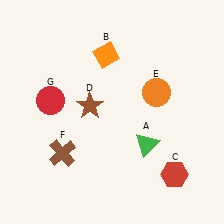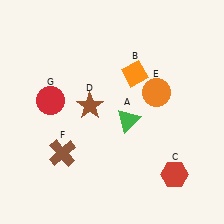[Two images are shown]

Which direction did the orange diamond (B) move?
The orange diamond (B) moved right.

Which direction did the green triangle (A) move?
The green triangle (A) moved up.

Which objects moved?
The objects that moved are: the green triangle (A), the orange diamond (B).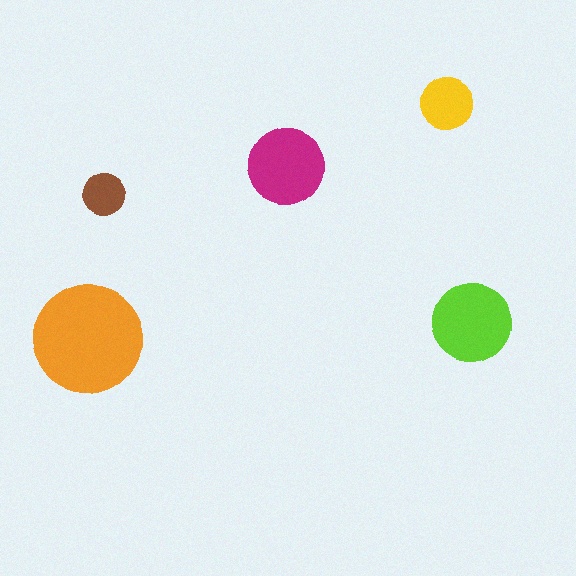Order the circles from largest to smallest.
the orange one, the lime one, the magenta one, the yellow one, the brown one.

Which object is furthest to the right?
The lime circle is rightmost.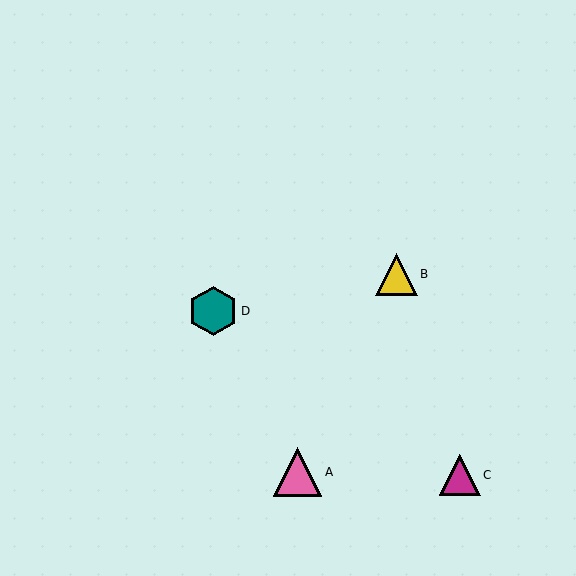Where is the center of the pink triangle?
The center of the pink triangle is at (297, 472).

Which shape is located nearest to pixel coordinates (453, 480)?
The magenta triangle (labeled C) at (460, 475) is nearest to that location.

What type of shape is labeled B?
Shape B is a yellow triangle.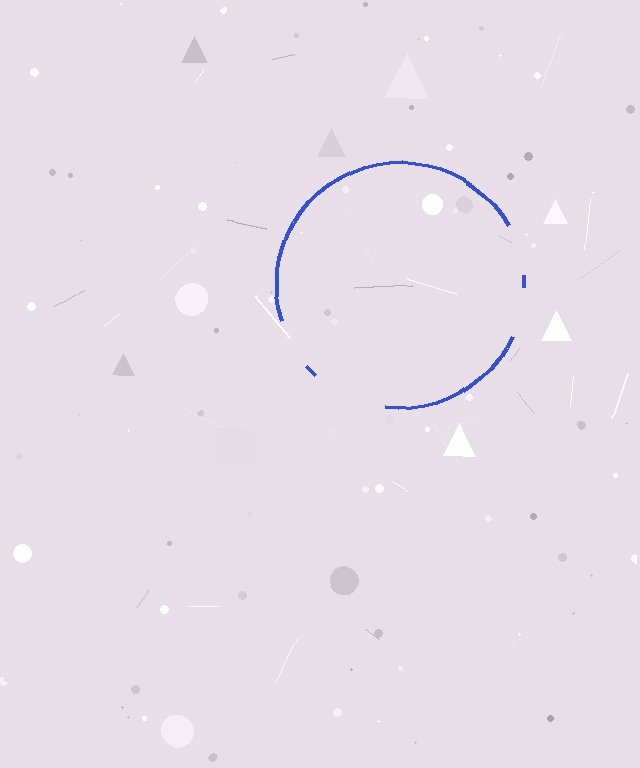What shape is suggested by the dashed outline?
The dashed outline suggests a circle.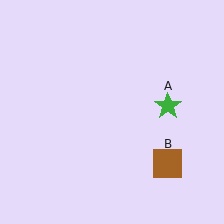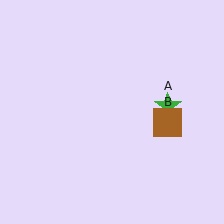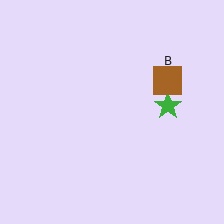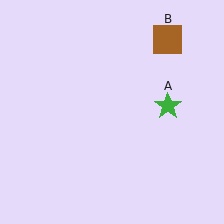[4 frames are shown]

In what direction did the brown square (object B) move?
The brown square (object B) moved up.